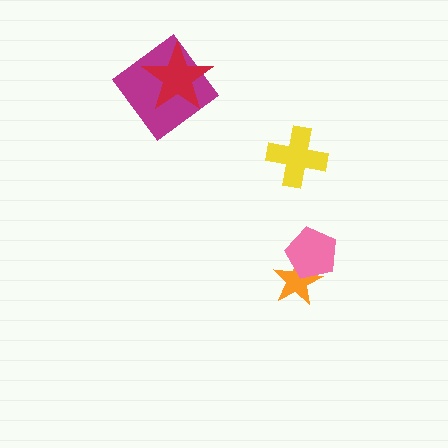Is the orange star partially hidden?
Yes, it is partially covered by another shape.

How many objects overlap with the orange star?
1 object overlaps with the orange star.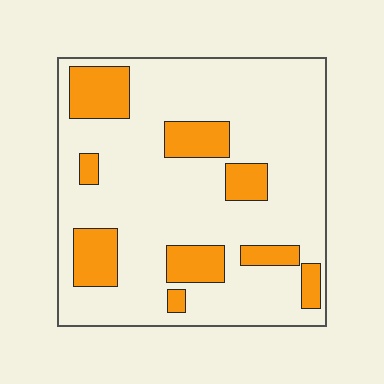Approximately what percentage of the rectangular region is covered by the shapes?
Approximately 20%.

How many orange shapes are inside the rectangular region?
9.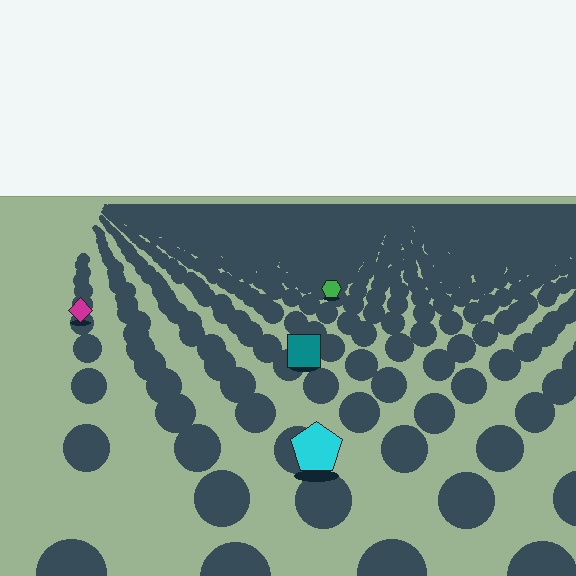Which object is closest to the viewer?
The cyan pentagon is closest. The texture marks near it are larger and more spread out.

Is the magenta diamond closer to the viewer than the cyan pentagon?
No. The cyan pentagon is closer — you can tell from the texture gradient: the ground texture is coarser near it.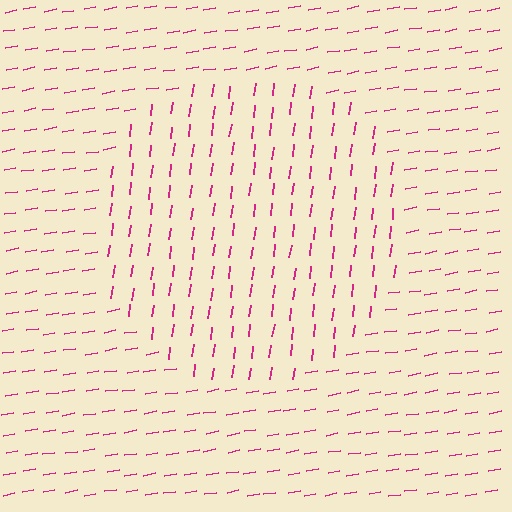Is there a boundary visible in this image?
Yes, there is a texture boundary formed by a change in line orientation.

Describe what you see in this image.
The image is filled with small magenta line segments. A circle region in the image has lines oriented differently from the surrounding lines, creating a visible texture boundary.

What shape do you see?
I see a circle.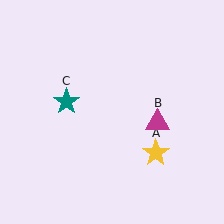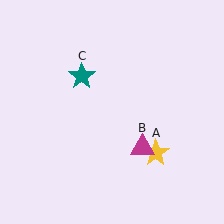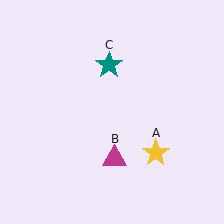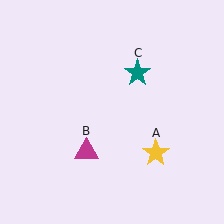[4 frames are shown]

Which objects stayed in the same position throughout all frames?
Yellow star (object A) remained stationary.